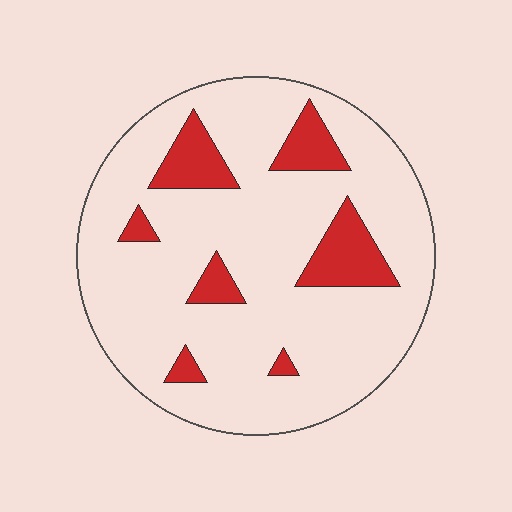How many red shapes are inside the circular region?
7.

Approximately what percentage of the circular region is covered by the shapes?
Approximately 15%.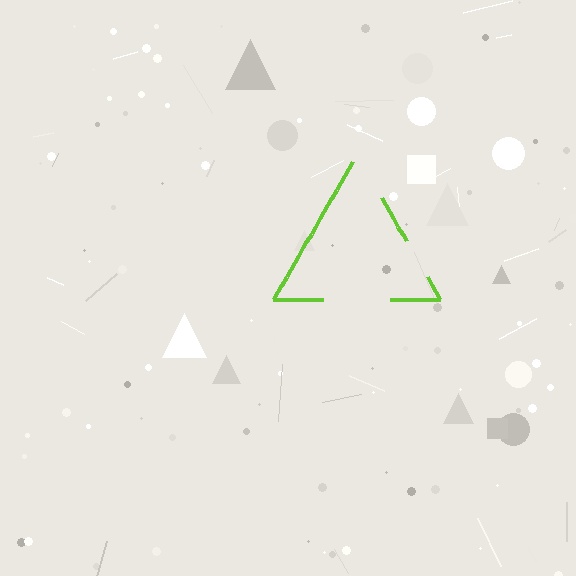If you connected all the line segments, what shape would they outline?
They would outline a triangle.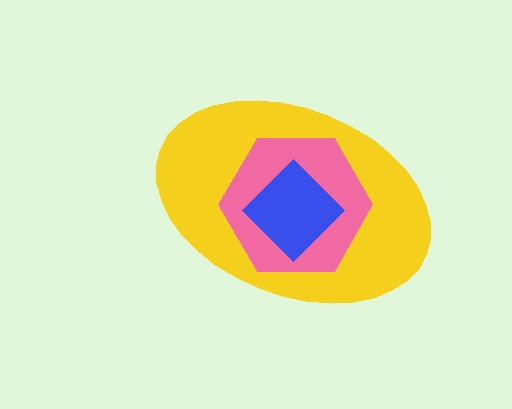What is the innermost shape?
The blue diamond.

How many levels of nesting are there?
3.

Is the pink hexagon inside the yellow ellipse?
Yes.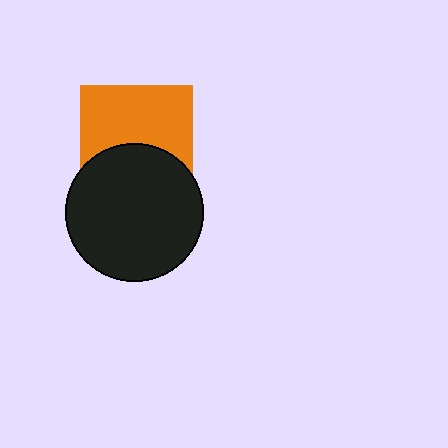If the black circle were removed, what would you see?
You would see the complete orange square.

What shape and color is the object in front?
The object in front is a black circle.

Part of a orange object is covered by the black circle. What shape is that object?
It is a square.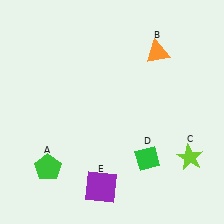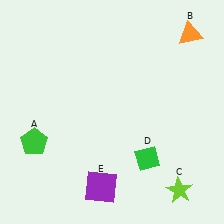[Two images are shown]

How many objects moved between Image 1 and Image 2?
3 objects moved between the two images.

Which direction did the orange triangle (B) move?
The orange triangle (B) moved right.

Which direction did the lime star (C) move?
The lime star (C) moved down.